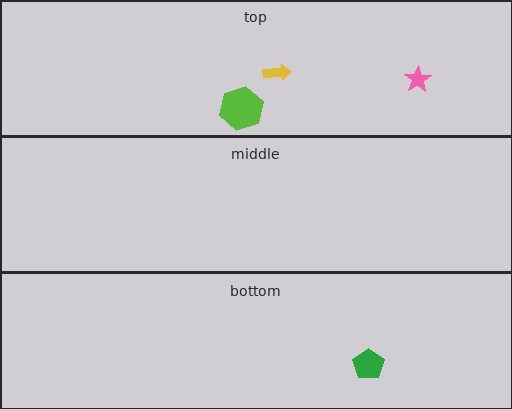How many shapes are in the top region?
3.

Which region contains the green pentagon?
The bottom region.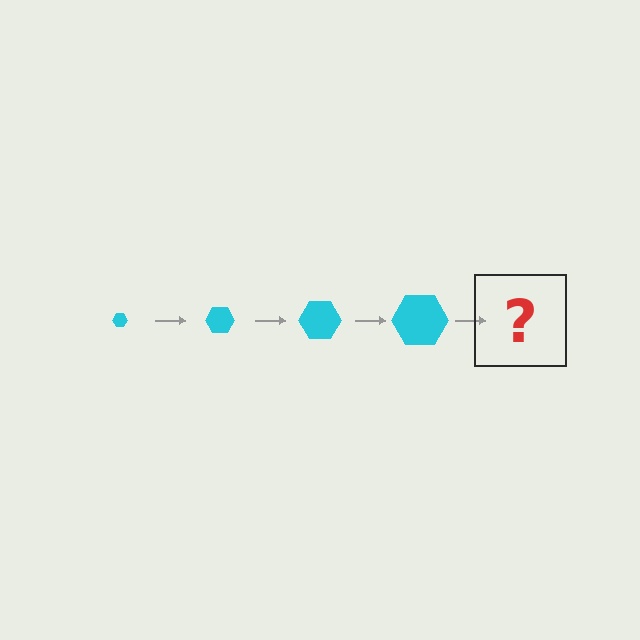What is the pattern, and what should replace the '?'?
The pattern is that the hexagon gets progressively larger each step. The '?' should be a cyan hexagon, larger than the previous one.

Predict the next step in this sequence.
The next step is a cyan hexagon, larger than the previous one.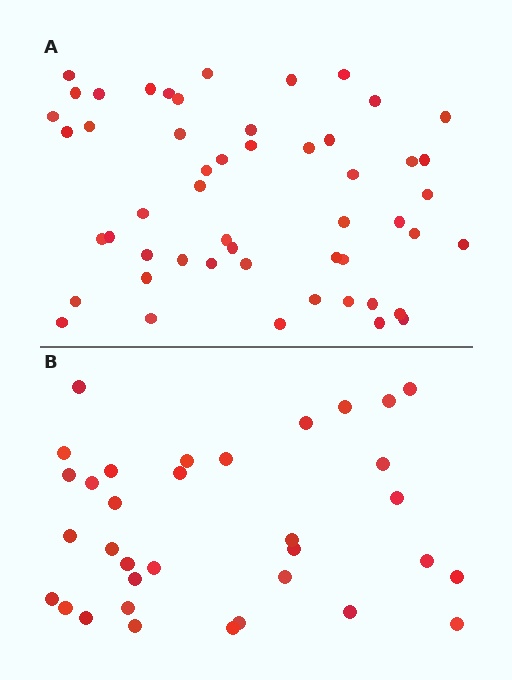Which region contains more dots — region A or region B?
Region A (the top region) has more dots.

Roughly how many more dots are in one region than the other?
Region A has approximately 20 more dots than region B.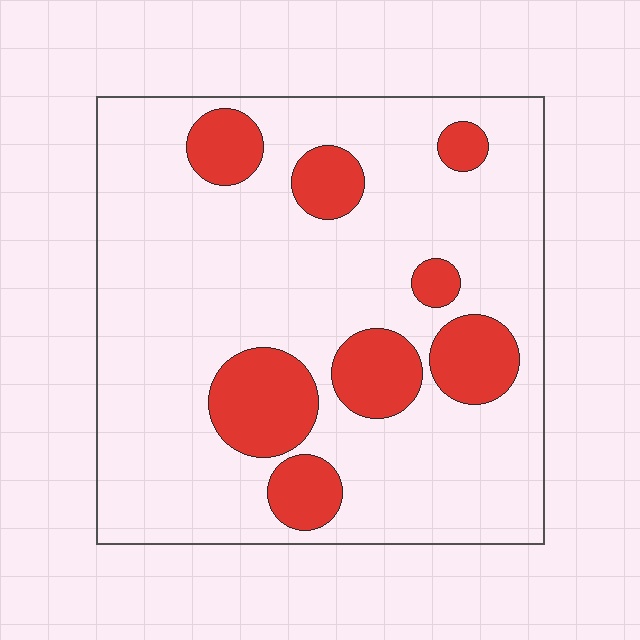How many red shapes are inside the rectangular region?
8.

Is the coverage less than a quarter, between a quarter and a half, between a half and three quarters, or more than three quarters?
Less than a quarter.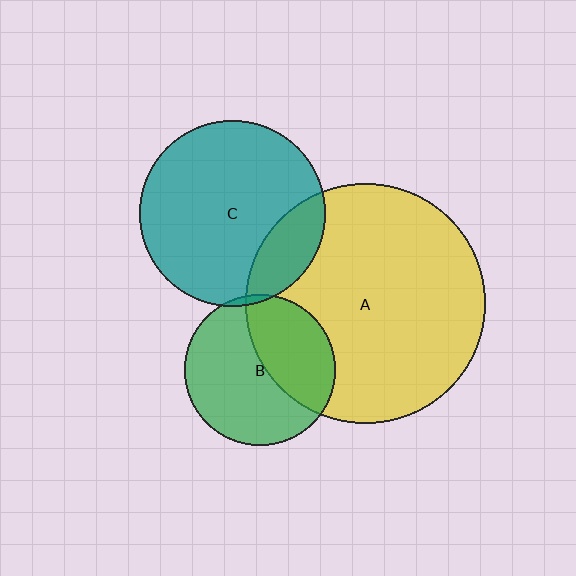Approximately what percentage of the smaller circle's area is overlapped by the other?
Approximately 5%.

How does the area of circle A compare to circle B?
Approximately 2.5 times.